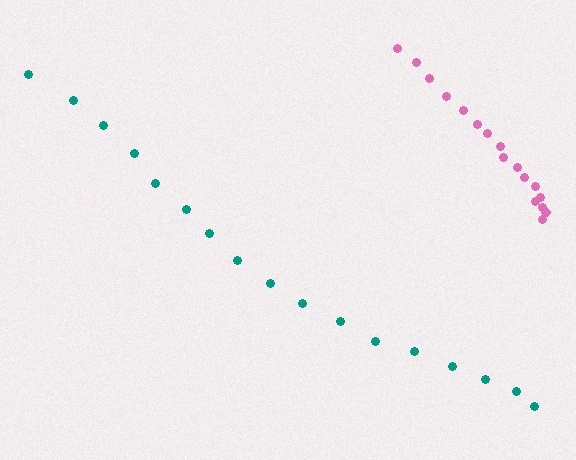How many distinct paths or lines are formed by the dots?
There are 2 distinct paths.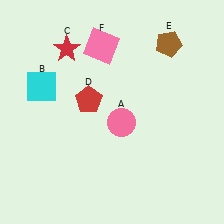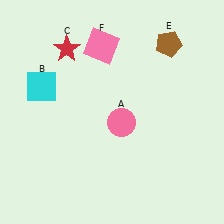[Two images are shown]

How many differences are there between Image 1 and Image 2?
There is 1 difference between the two images.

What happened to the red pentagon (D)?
The red pentagon (D) was removed in Image 2. It was in the top-left area of Image 1.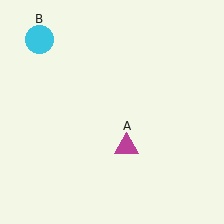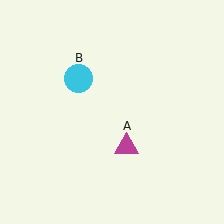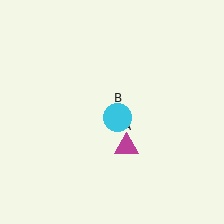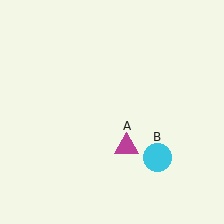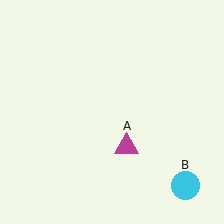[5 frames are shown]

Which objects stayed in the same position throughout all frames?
Magenta triangle (object A) remained stationary.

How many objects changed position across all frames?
1 object changed position: cyan circle (object B).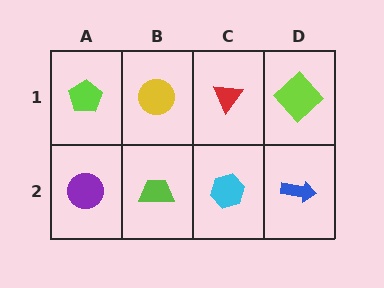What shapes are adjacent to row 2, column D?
A lime diamond (row 1, column D), a cyan hexagon (row 2, column C).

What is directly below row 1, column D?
A blue arrow.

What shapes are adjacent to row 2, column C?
A red triangle (row 1, column C), a lime trapezoid (row 2, column B), a blue arrow (row 2, column D).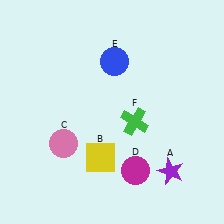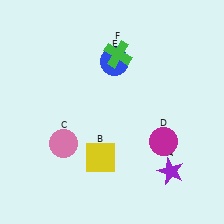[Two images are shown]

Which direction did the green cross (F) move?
The green cross (F) moved up.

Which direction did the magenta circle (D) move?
The magenta circle (D) moved up.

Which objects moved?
The objects that moved are: the magenta circle (D), the green cross (F).